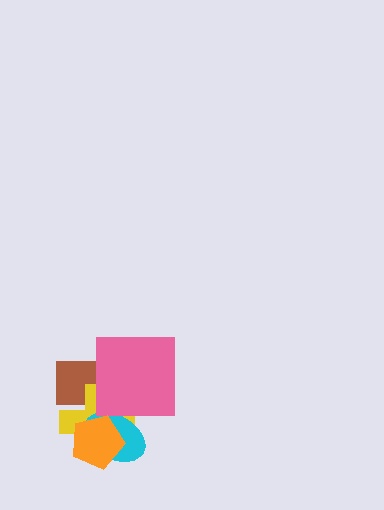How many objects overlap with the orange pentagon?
2 objects overlap with the orange pentagon.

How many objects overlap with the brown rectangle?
3 objects overlap with the brown rectangle.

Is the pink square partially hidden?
No, no other shape covers it.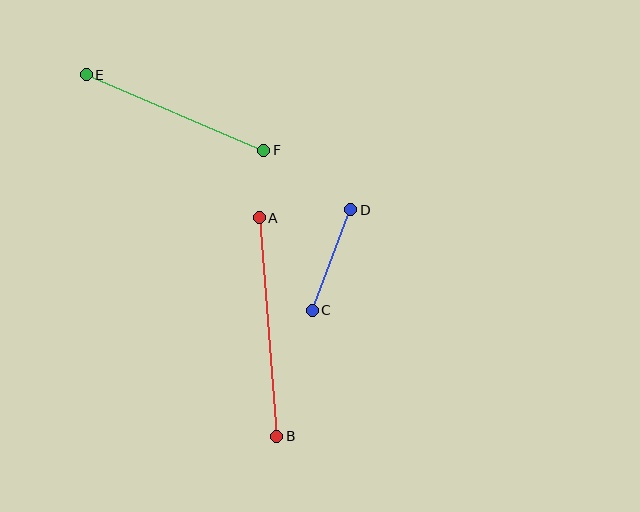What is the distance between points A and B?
The distance is approximately 219 pixels.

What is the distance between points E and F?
The distance is approximately 193 pixels.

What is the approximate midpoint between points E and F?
The midpoint is at approximately (175, 113) pixels.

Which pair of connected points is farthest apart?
Points A and B are farthest apart.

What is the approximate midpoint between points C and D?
The midpoint is at approximately (331, 260) pixels.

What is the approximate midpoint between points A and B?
The midpoint is at approximately (268, 327) pixels.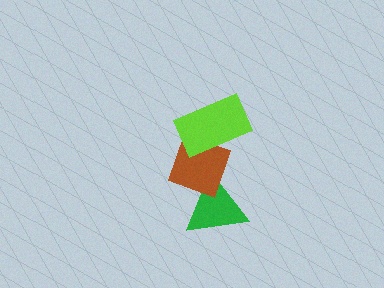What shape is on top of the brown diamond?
The lime rectangle is on top of the brown diamond.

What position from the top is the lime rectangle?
The lime rectangle is 1st from the top.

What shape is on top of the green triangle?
The brown diamond is on top of the green triangle.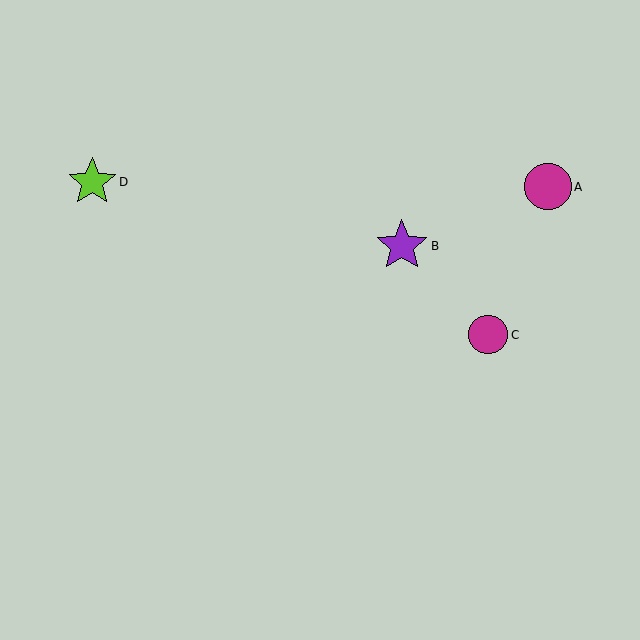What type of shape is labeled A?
Shape A is a magenta circle.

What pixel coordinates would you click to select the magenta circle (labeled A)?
Click at (548, 187) to select the magenta circle A.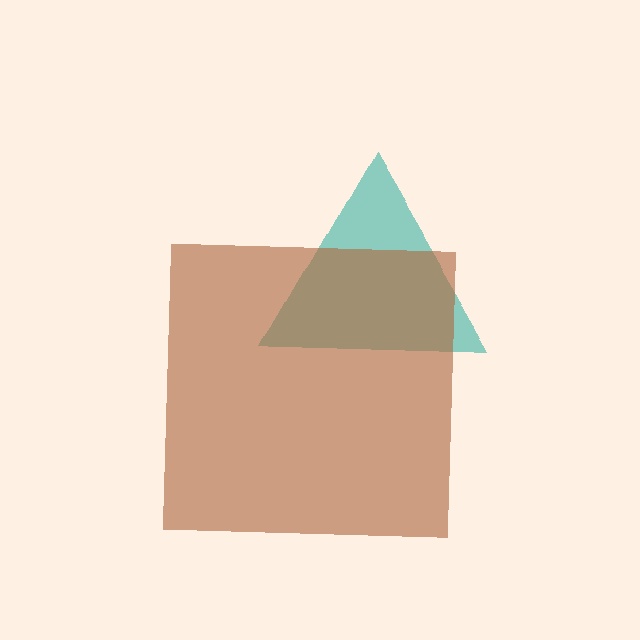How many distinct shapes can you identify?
There are 2 distinct shapes: a teal triangle, a brown square.